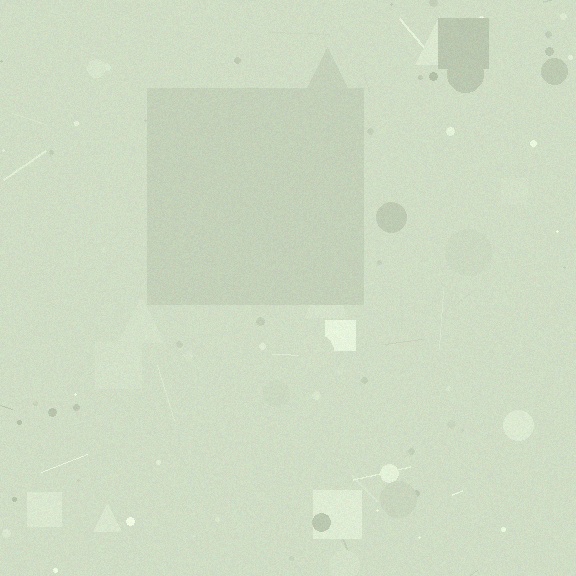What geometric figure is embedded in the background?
A square is embedded in the background.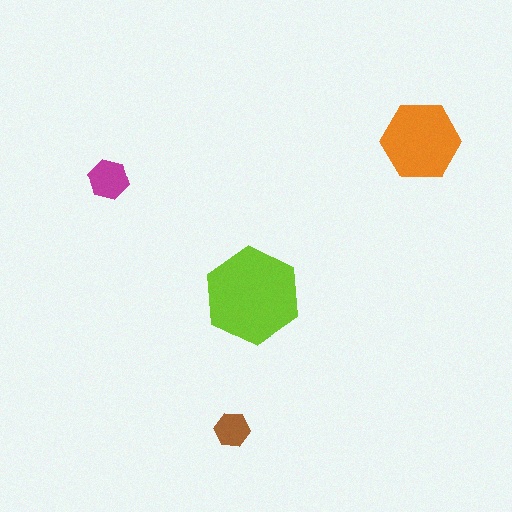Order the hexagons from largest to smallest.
the lime one, the orange one, the magenta one, the brown one.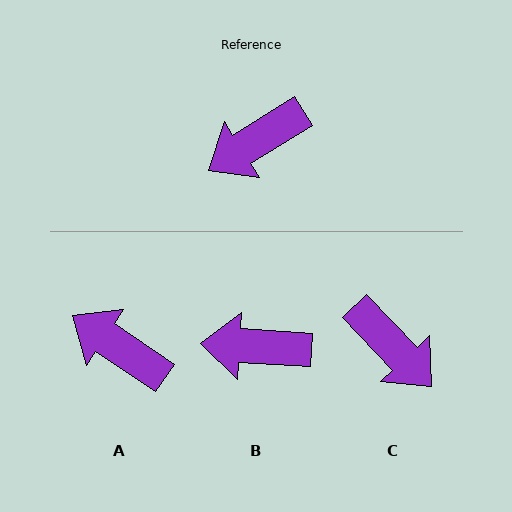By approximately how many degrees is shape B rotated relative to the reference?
Approximately 35 degrees clockwise.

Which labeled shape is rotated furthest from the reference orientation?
C, about 102 degrees away.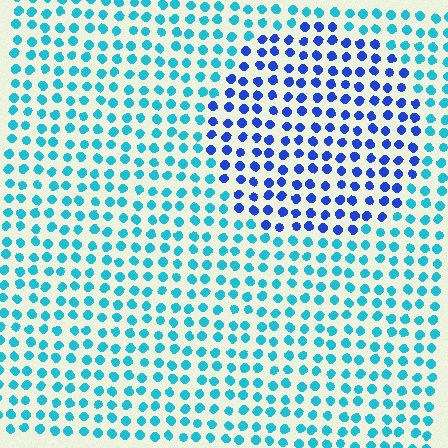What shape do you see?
I see a circle.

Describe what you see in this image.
The image is filled with small cyan elements in a uniform arrangement. A circle-shaped region is visible where the elements are tinted to a slightly different hue, forming a subtle color boundary.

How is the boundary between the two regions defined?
The boundary is defined purely by a slight shift in hue (about 42 degrees). Spacing, size, and orientation are identical on both sides.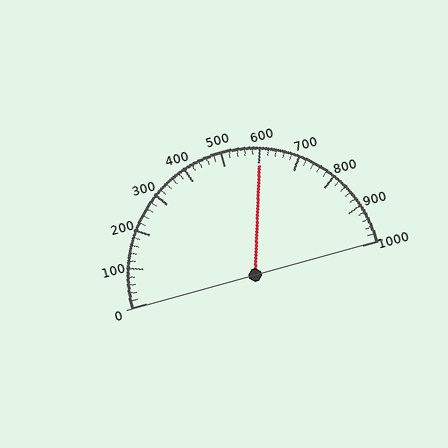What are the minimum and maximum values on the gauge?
The gauge ranges from 0 to 1000.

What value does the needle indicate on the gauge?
The needle indicates approximately 600.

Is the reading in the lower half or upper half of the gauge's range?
The reading is in the upper half of the range (0 to 1000).